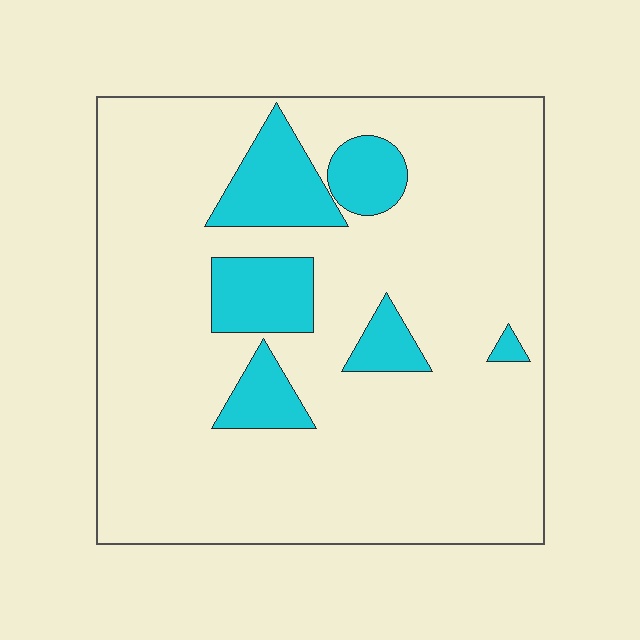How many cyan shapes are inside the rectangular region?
6.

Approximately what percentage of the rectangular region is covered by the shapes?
Approximately 15%.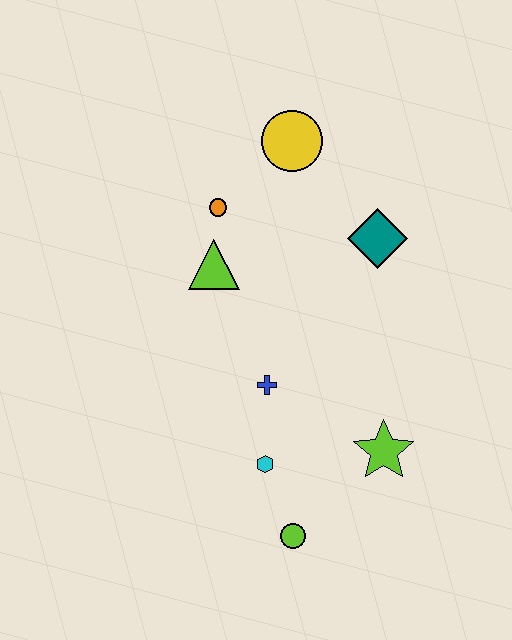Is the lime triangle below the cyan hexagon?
No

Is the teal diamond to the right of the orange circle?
Yes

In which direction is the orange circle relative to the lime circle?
The orange circle is above the lime circle.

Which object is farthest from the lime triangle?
The lime circle is farthest from the lime triangle.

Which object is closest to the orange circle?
The lime triangle is closest to the orange circle.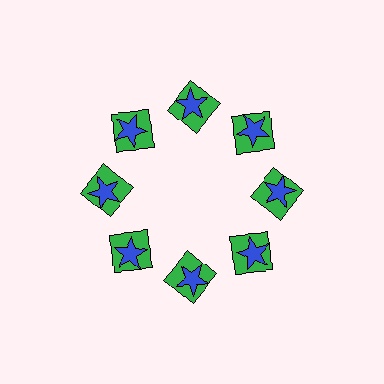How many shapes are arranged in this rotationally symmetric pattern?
There are 16 shapes, arranged in 8 groups of 2.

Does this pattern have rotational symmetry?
Yes, this pattern has 8-fold rotational symmetry. It looks the same after rotating 45 degrees around the center.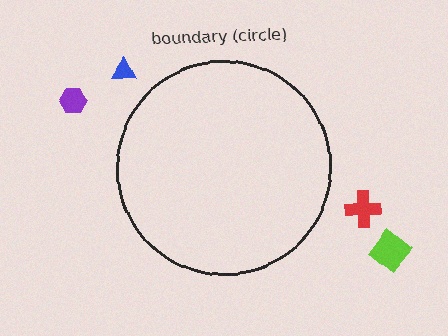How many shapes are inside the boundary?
0 inside, 4 outside.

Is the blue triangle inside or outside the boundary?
Outside.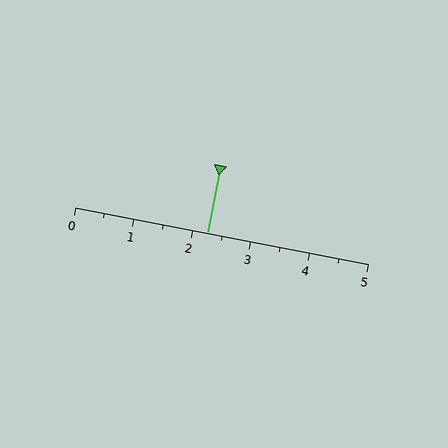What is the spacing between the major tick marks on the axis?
The major ticks are spaced 1 apart.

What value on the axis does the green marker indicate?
The marker indicates approximately 2.2.